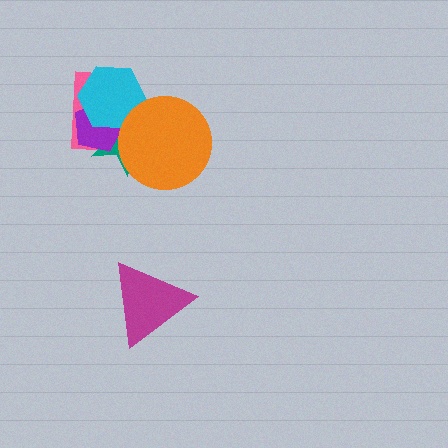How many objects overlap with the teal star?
4 objects overlap with the teal star.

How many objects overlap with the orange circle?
3 objects overlap with the orange circle.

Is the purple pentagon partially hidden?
Yes, it is partially covered by another shape.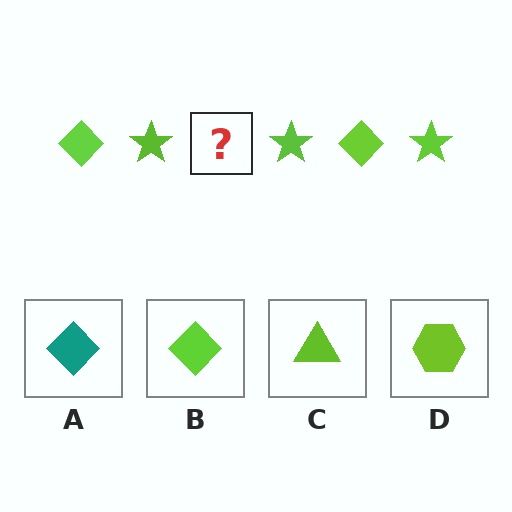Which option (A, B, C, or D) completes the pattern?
B.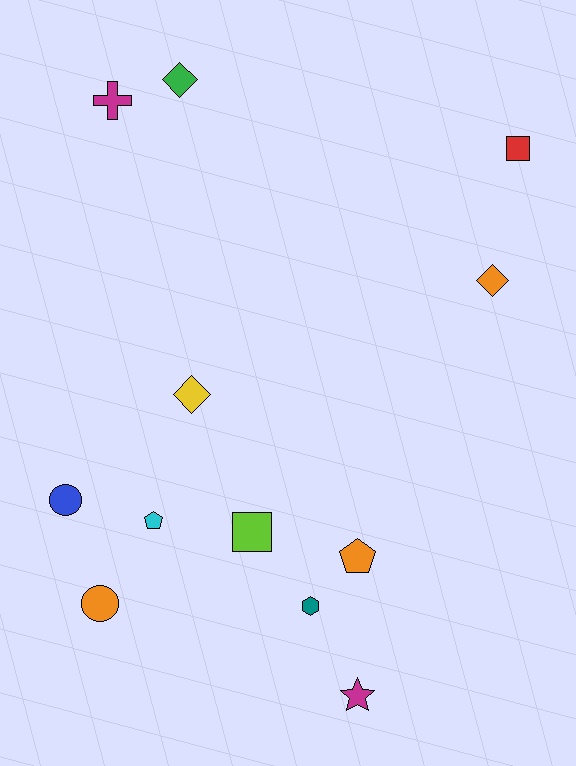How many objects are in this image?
There are 12 objects.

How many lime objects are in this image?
There is 1 lime object.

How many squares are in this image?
There are 2 squares.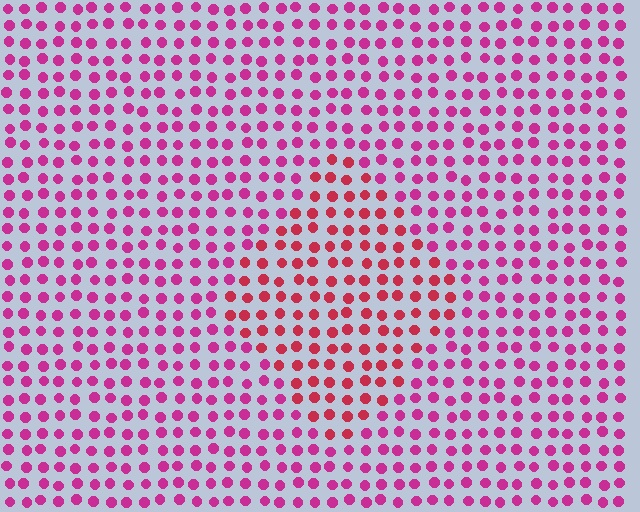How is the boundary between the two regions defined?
The boundary is defined purely by a slight shift in hue (about 29 degrees). Spacing, size, and orientation are identical on both sides.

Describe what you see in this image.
The image is filled with small magenta elements in a uniform arrangement. A diamond-shaped region is visible where the elements are tinted to a slightly different hue, forming a subtle color boundary.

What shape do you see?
I see a diamond.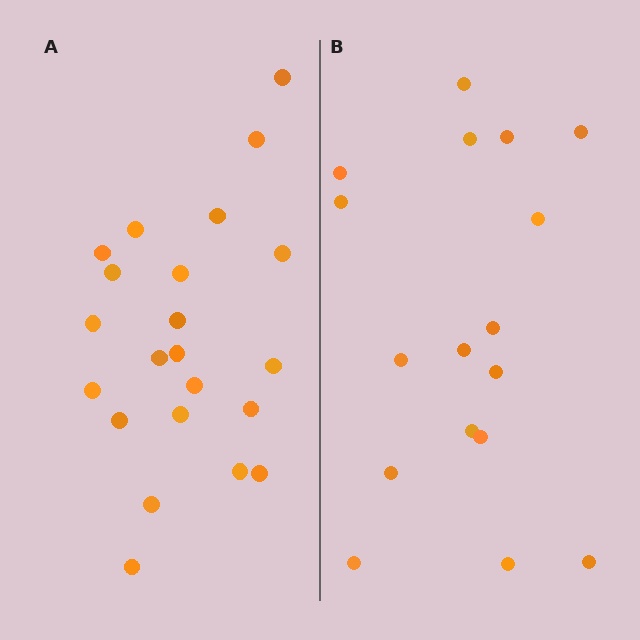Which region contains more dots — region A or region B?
Region A (the left region) has more dots.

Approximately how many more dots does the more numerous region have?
Region A has about 5 more dots than region B.